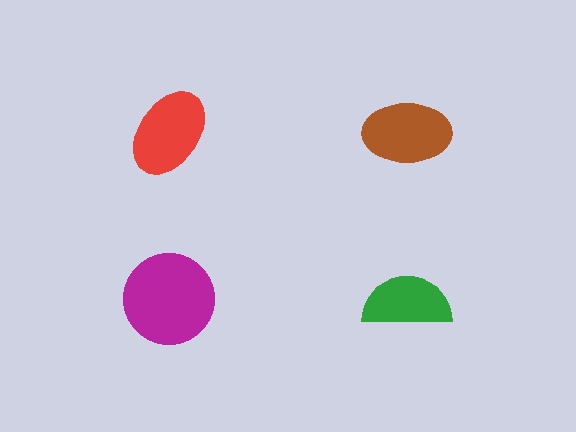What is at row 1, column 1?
A red ellipse.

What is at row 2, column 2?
A green semicircle.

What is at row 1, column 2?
A brown ellipse.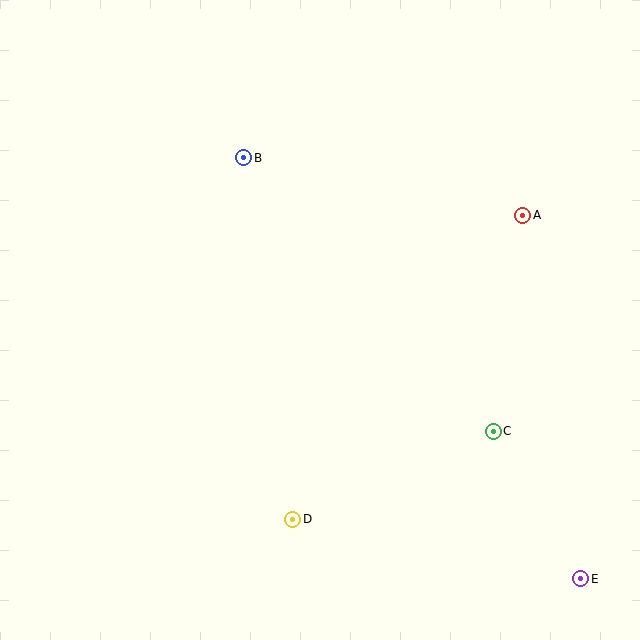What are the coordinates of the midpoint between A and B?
The midpoint between A and B is at (383, 186).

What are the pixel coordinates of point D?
Point D is at (293, 519).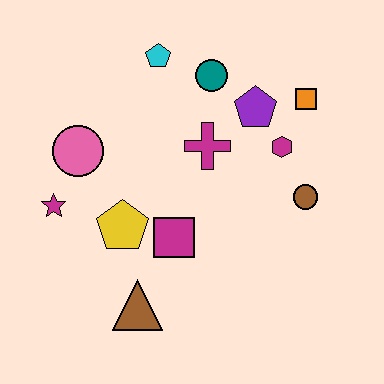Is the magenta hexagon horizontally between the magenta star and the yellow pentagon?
No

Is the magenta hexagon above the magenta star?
Yes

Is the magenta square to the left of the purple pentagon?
Yes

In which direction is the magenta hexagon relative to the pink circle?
The magenta hexagon is to the right of the pink circle.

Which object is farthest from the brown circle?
The magenta star is farthest from the brown circle.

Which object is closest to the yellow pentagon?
The magenta square is closest to the yellow pentagon.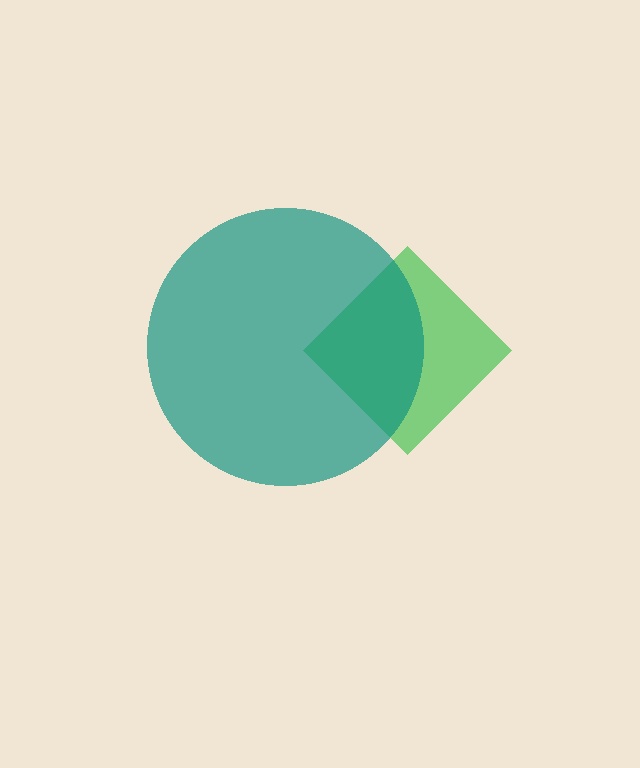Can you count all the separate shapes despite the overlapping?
Yes, there are 2 separate shapes.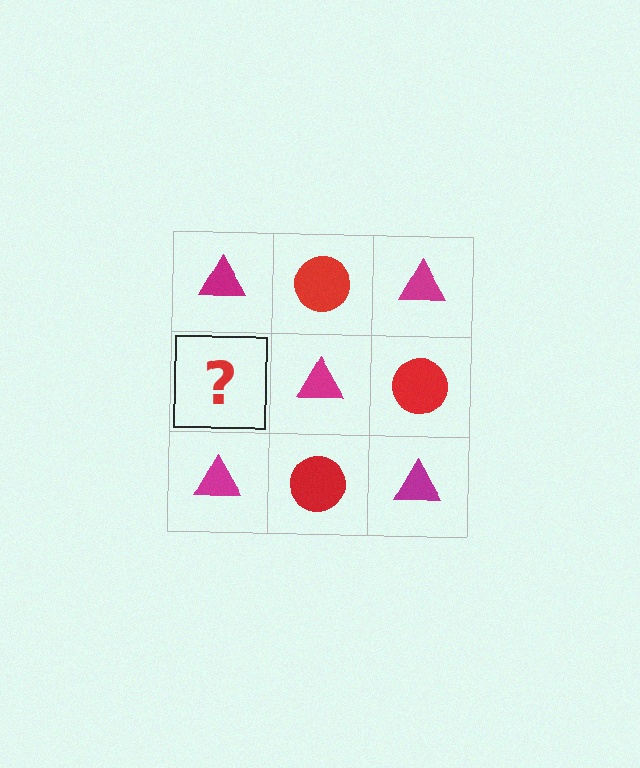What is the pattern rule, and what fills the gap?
The rule is that it alternates magenta triangle and red circle in a checkerboard pattern. The gap should be filled with a red circle.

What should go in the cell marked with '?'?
The missing cell should contain a red circle.